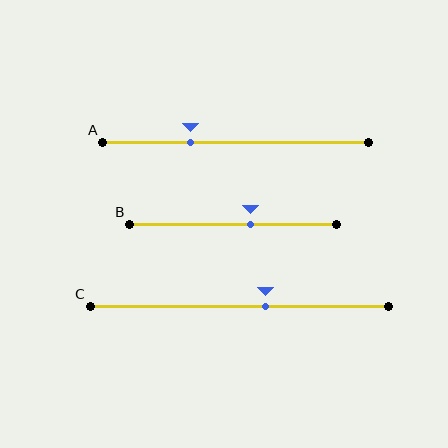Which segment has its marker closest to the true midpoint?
Segment B has its marker closest to the true midpoint.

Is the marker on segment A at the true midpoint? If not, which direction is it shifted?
No, the marker on segment A is shifted to the left by about 17% of the segment length.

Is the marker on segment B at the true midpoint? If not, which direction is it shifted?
No, the marker on segment B is shifted to the right by about 8% of the segment length.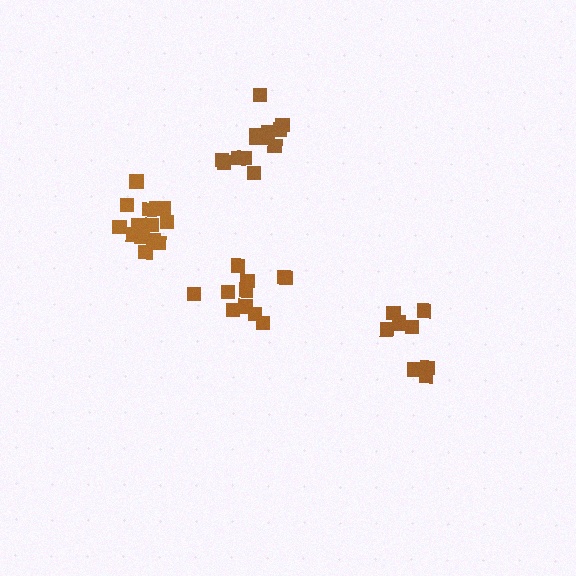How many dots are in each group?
Group 1: 15 dots, Group 2: 9 dots, Group 3: 14 dots, Group 4: 12 dots (50 total).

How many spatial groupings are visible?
There are 4 spatial groupings.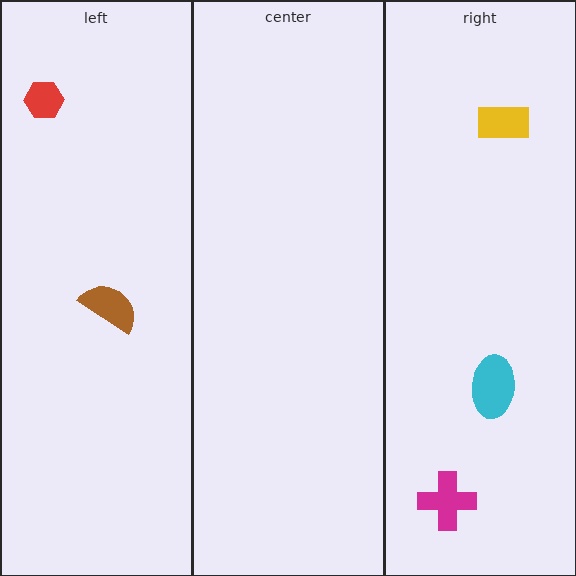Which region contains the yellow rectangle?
The right region.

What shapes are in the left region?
The red hexagon, the brown semicircle.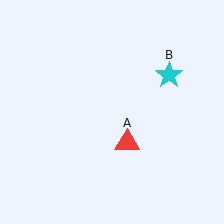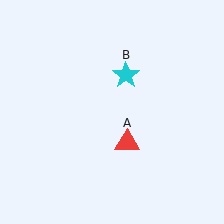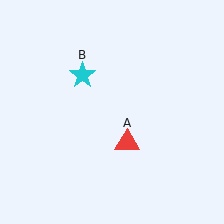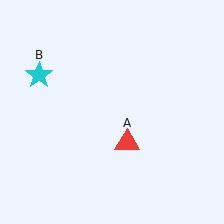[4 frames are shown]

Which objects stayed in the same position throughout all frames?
Red triangle (object A) remained stationary.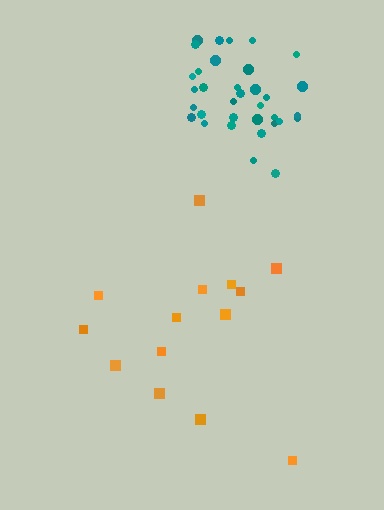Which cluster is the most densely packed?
Teal.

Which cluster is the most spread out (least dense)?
Orange.